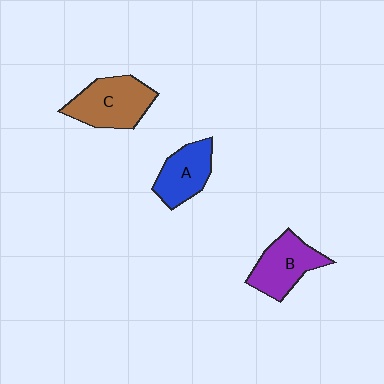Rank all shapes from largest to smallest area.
From largest to smallest: C (brown), B (purple), A (blue).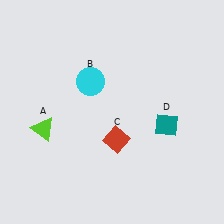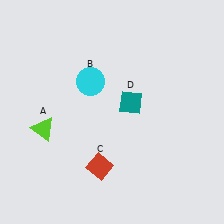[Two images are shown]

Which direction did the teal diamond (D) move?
The teal diamond (D) moved left.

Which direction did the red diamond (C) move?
The red diamond (C) moved down.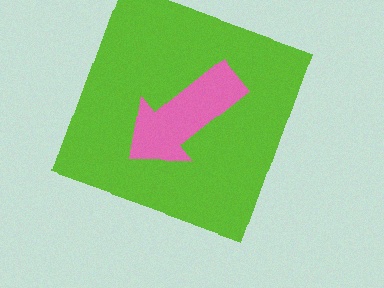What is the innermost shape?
The pink arrow.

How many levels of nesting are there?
2.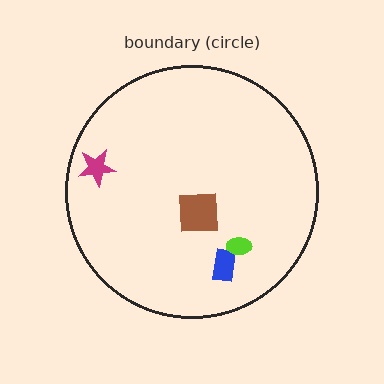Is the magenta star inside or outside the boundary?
Inside.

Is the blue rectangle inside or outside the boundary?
Inside.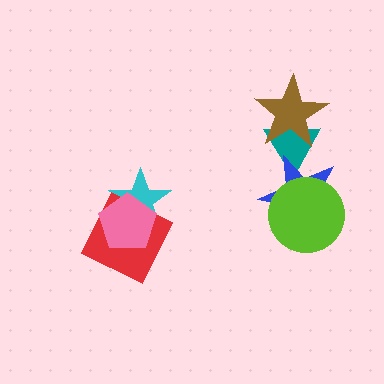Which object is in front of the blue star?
The lime circle is in front of the blue star.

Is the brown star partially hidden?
No, no other shape covers it.